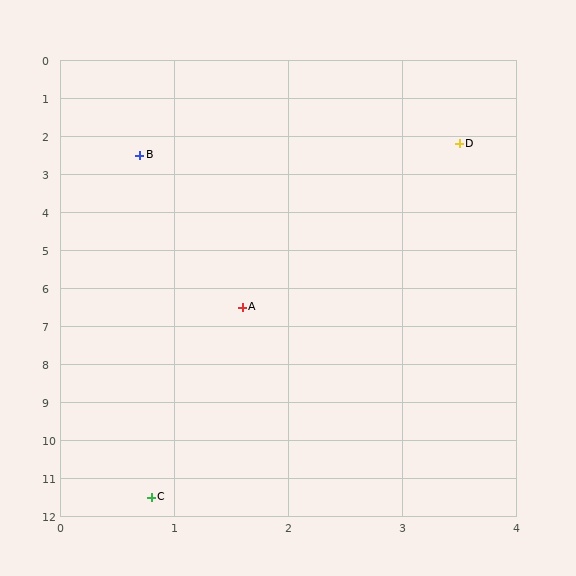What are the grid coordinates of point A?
Point A is at approximately (1.6, 6.5).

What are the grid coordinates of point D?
Point D is at approximately (3.5, 2.2).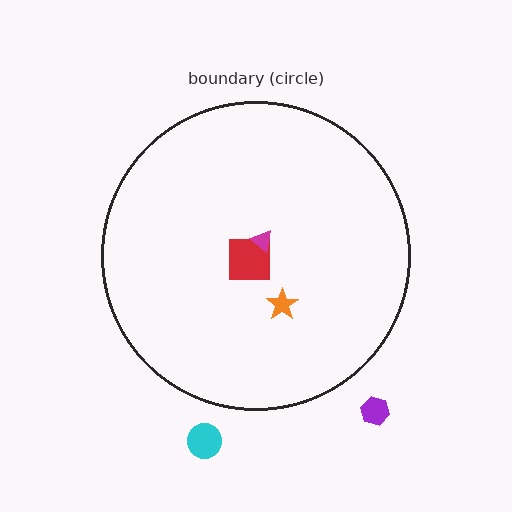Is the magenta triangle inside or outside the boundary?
Inside.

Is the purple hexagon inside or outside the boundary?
Outside.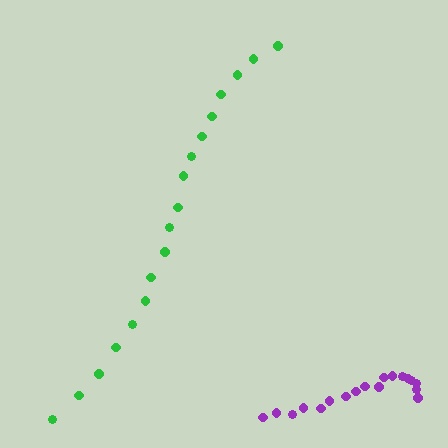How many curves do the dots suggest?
There are 2 distinct paths.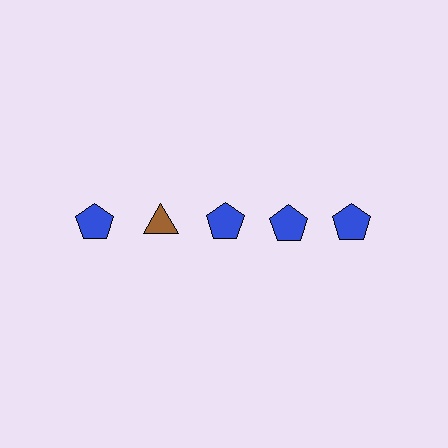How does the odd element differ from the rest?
It differs in both color (brown instead of blue) and shape (triangle instead of pentagon).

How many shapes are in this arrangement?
There are 5 shapes arranged in a grid pattern.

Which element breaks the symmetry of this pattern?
The brown triangle in the top row, second from left column breaks the symmetry. All other shapes are blue pentagons.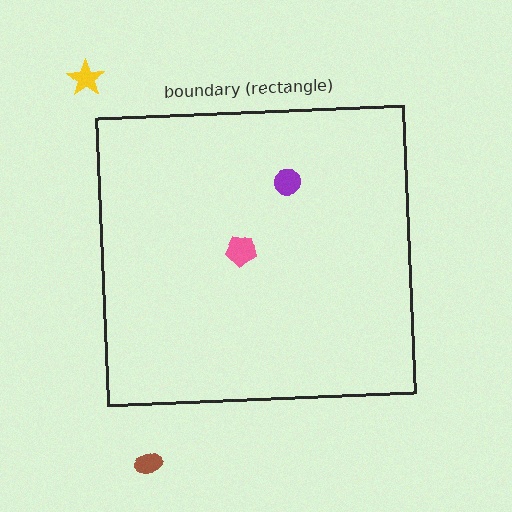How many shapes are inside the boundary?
2 inside, 2 outside.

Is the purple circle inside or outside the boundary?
Inside.